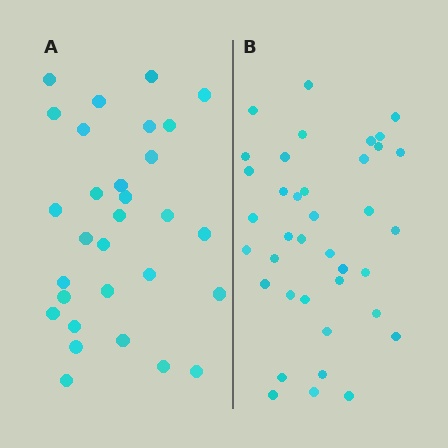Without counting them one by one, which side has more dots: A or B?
Region B (the right region) has more dots.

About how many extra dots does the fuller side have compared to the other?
Region B has roughly 8 or so more dots than region A.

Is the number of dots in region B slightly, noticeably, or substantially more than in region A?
Region B has noticeably more, but not dramatically so. The ratio is roughly 1.3 to 1.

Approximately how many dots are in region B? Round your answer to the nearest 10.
About 40 dots. (The exact count is 38, which rounds to 40.)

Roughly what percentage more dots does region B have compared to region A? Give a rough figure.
About 25% more.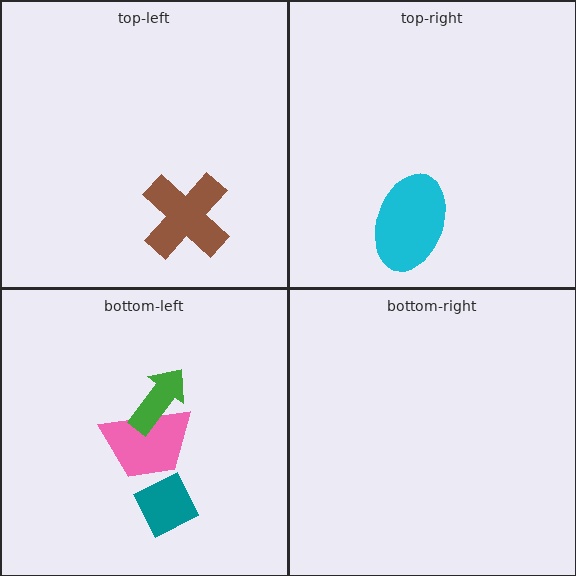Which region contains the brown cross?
The top-left region.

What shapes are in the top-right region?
The cyan ellipse.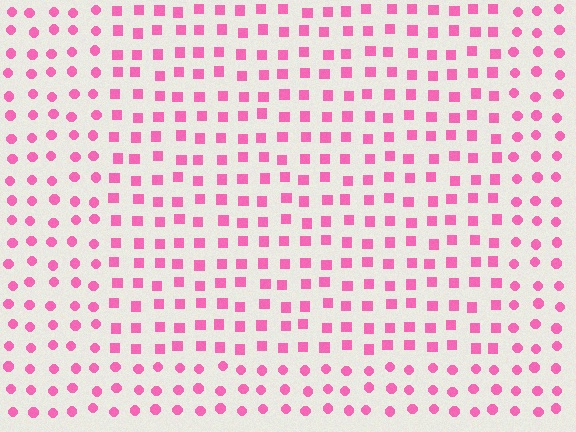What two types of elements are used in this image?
The image uses squares inside the rectangle region and circles outside it.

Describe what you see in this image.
The image is filled with small pink elements arranged in a uniform grid. A rectangle-shaped region contains squares, while the surrounding area contains circles. The boundary is defined purely by the change in element shape.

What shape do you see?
I see a rectangle.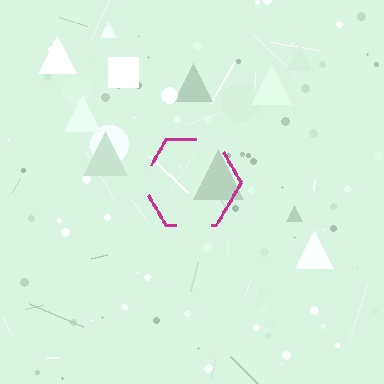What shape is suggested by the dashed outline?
The dashed outline suggests a hexagon.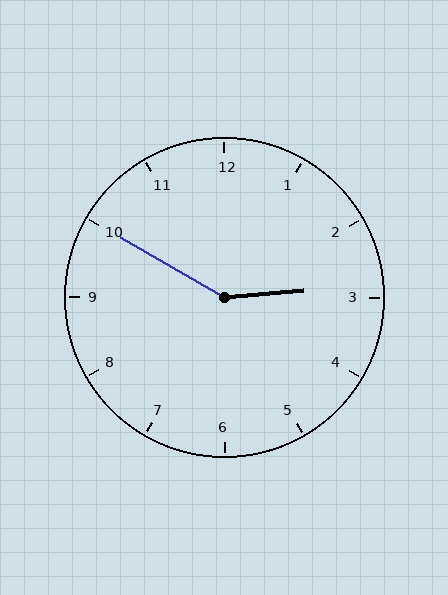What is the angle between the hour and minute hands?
Approximately 145 degrees.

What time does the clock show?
2:50.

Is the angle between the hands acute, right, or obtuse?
It is obtuse.